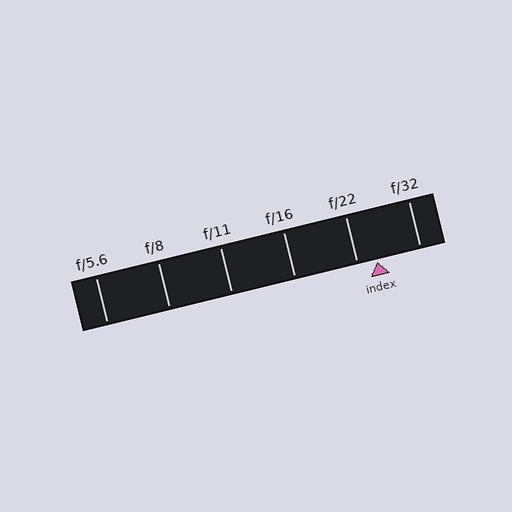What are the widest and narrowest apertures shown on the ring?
The widest aperture shown is f/5.6 and the narrowest is f/32.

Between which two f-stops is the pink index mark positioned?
The index mark is between f/22 and f/32.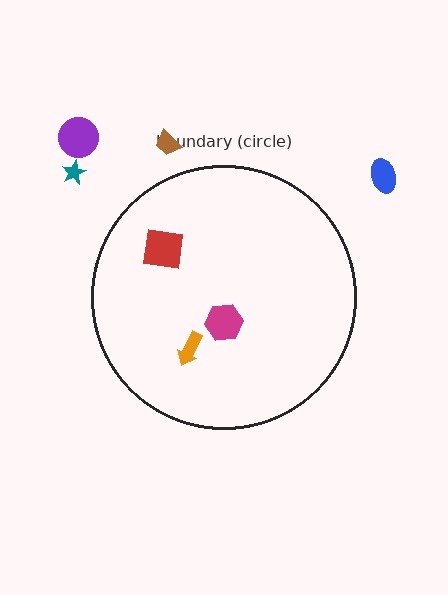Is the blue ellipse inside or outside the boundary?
Outside.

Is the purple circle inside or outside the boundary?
Outside.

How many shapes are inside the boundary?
3 inside, 4 outside.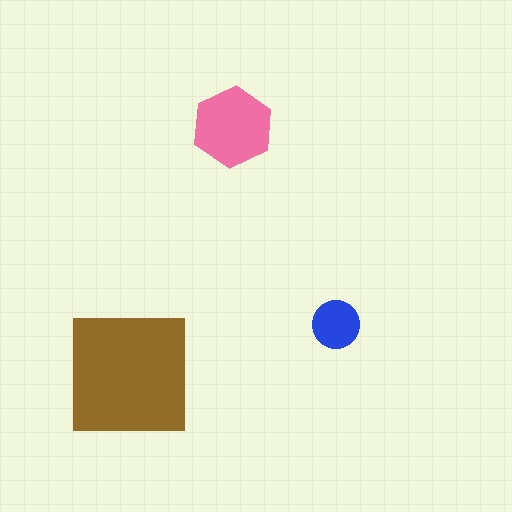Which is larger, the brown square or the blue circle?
The brown square.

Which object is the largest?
The brown square.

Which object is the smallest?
The blue circle.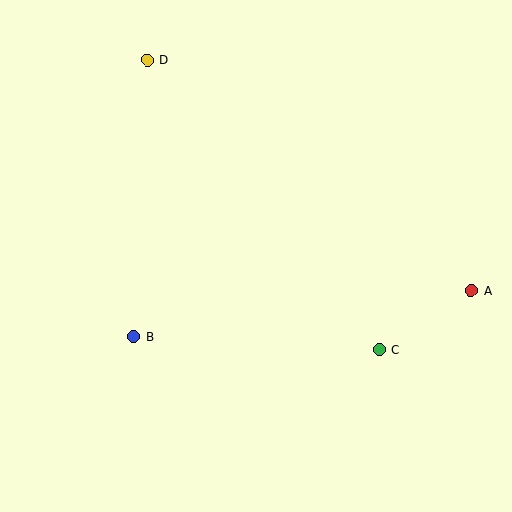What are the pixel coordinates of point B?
Point B is at (133, 337).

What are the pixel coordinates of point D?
Point D is at (147, 60).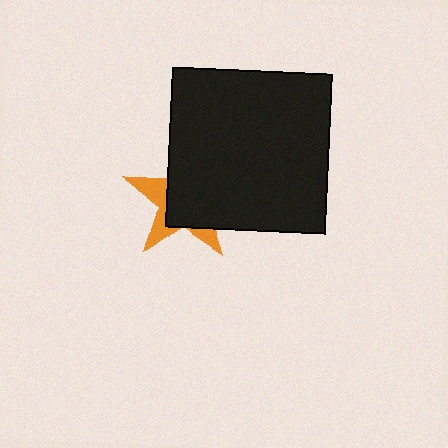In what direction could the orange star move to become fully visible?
The orange star could move toward the lower-left. That would shift it out from behind the black square entirely.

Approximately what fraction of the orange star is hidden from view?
Roughly 66% of the orange star is hidden behind the black square.